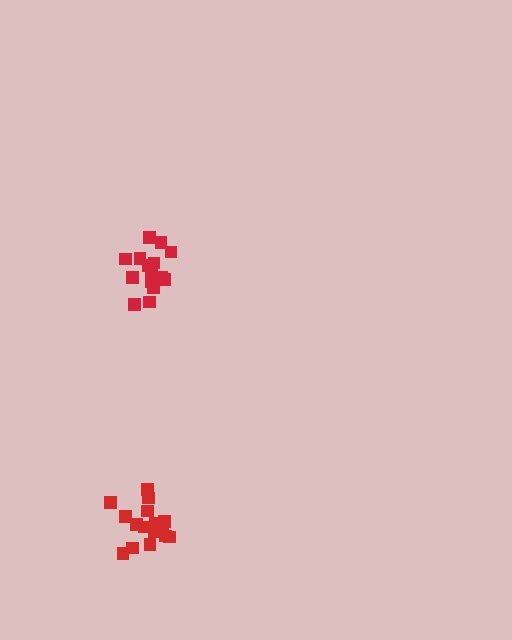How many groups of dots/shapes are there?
There are 2 groups.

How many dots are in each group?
Group 1: 15 dots, Group 2: 18 dots (33 total).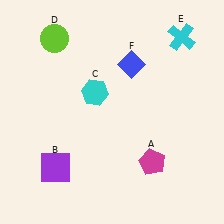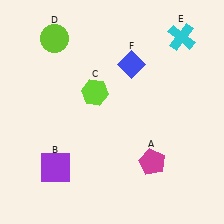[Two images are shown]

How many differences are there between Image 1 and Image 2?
There is 1 difference between the two images.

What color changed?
The hexagon (C) changed from cyan in Image 1 to lime in Image 2.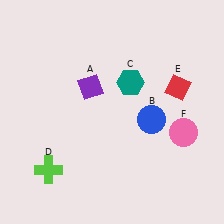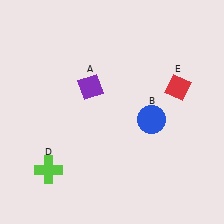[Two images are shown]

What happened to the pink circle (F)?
The pink circle (F) was removed in Image 2. It was in the bottom-right area of Image 1.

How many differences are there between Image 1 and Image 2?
There are 2 differences between the two images.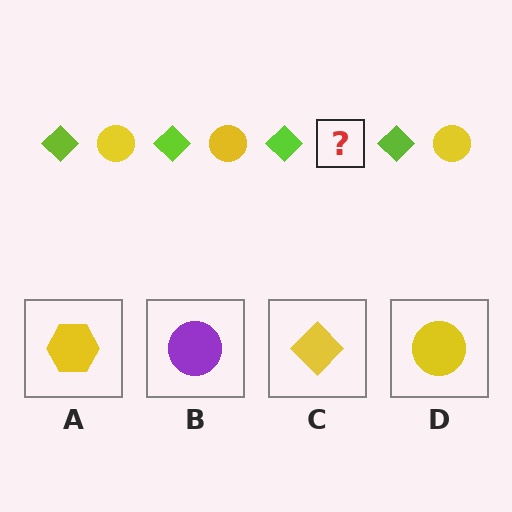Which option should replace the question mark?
Option D.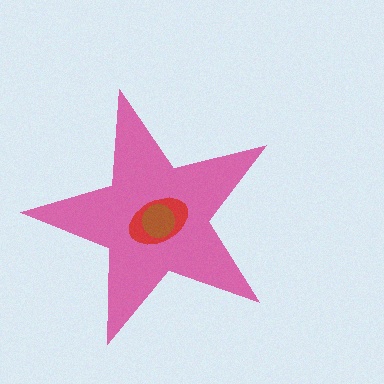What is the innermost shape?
The brown circle.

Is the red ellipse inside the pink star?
Yes.